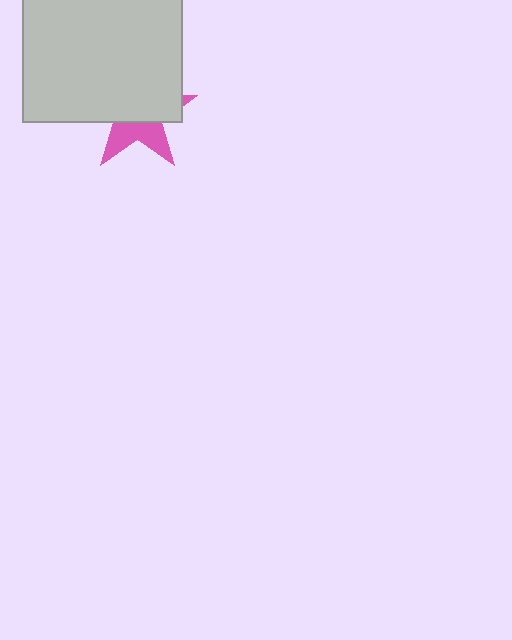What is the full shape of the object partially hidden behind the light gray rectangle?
The partially hidden object is a pink star.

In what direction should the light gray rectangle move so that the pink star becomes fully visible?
The light gray rectangle should move up. That is the shortest direction to clear the overlap and leave the pink star fully visible.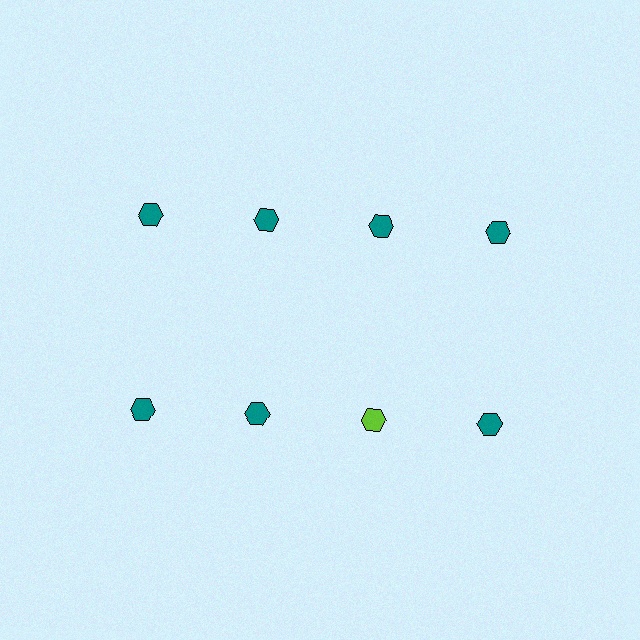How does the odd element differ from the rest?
It has a different color: lime instead of teal.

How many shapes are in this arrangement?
There are 8 shapes arranged in a grid pattern.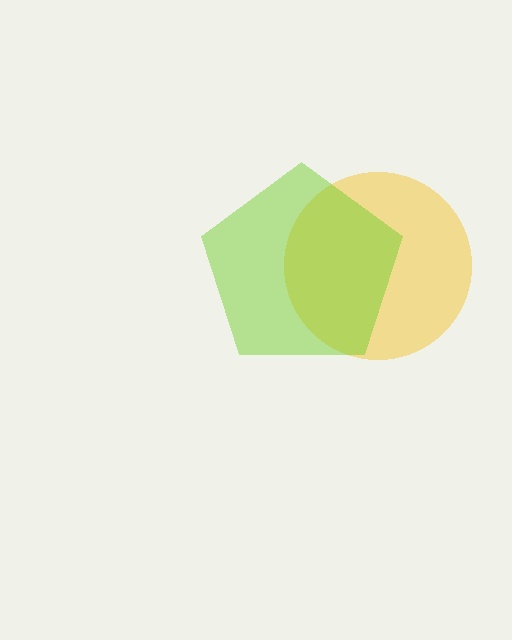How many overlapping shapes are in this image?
There are 2 overlapping shapes in the image.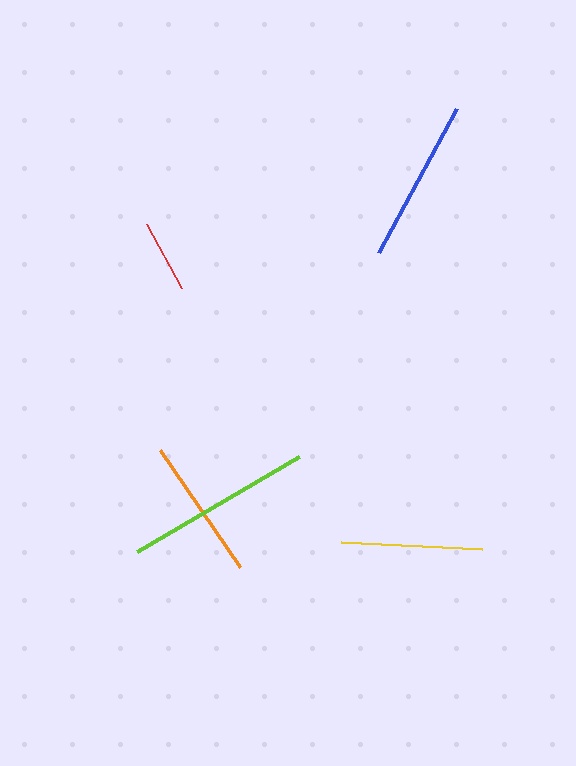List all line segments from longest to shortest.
From longest to shortest: lime, blue, orange, yellow, red.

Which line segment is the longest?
The lime line is the longest at approximately 188 pixels.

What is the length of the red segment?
The red segment is approximately 74 pixels long.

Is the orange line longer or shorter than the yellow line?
The orange line is longer than the yellow line.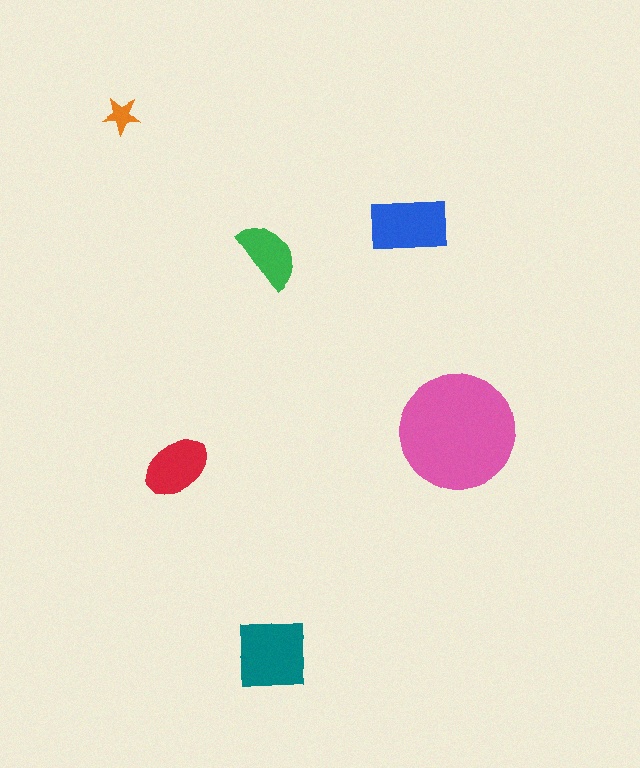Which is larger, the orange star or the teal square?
The teal square.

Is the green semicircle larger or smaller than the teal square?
Smaller.